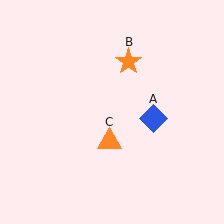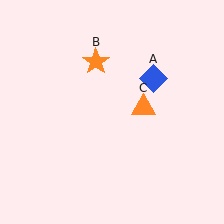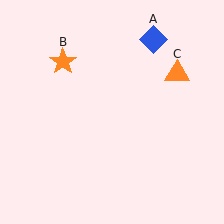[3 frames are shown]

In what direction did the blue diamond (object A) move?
The blue diamond (object A) moved up.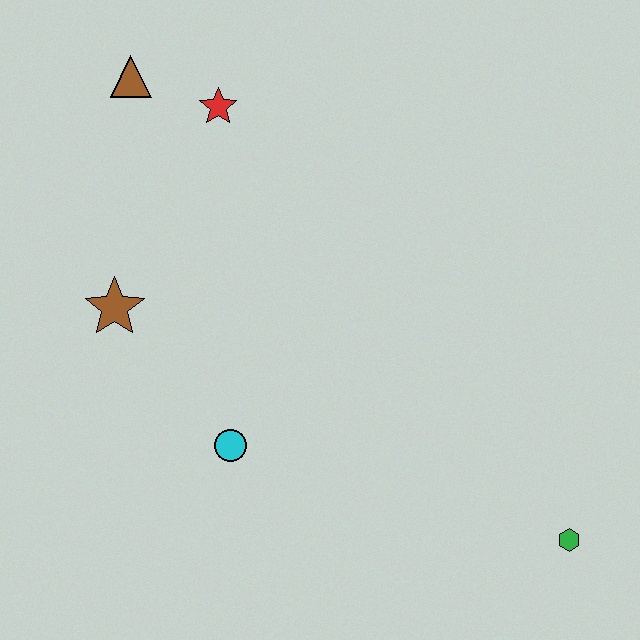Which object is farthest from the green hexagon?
The brown triangle is farthest from the green hexagon.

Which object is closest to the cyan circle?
The brown star is closest to the cyan circle.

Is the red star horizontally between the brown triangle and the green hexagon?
Yes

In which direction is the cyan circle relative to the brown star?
The cyan circle is below the brown star.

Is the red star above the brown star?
Yes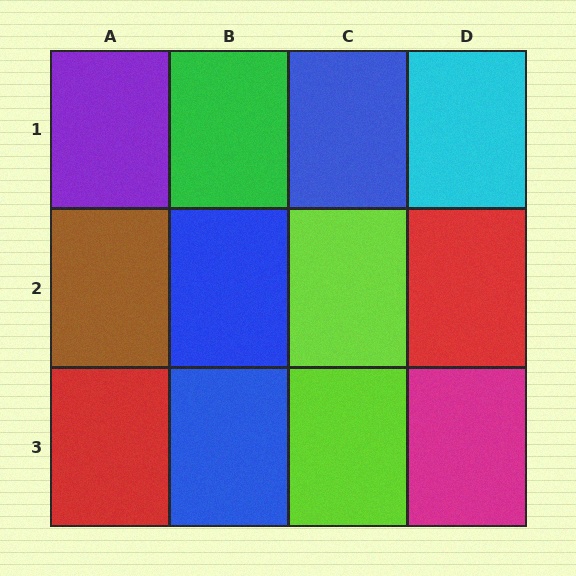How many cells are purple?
1 cell is purple.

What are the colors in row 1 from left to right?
Purple, green, blue, cyan.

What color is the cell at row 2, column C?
Lime.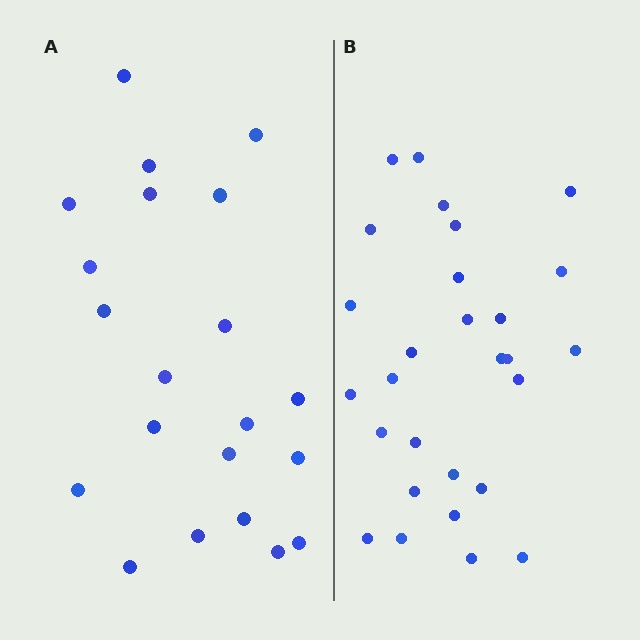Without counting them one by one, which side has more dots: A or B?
Region B (the right region) has more dots.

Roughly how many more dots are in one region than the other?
Region B has roughly 8 or so more dots than region A.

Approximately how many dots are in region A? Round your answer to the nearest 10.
About 20 dots. (The exact count is 21, which rounds to 20.)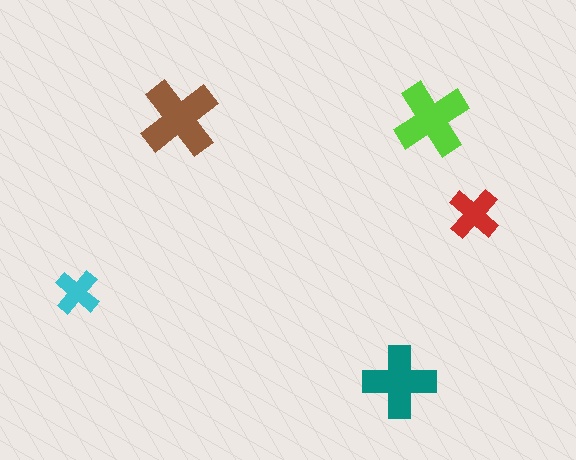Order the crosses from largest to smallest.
the brown one, the lime one, the teal one, the red one, the cyan one.